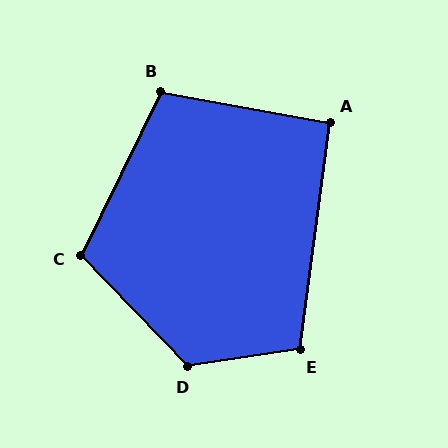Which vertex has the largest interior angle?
D, at approximately 125 degrees.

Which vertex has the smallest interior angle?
A, at approximately 93 degrees.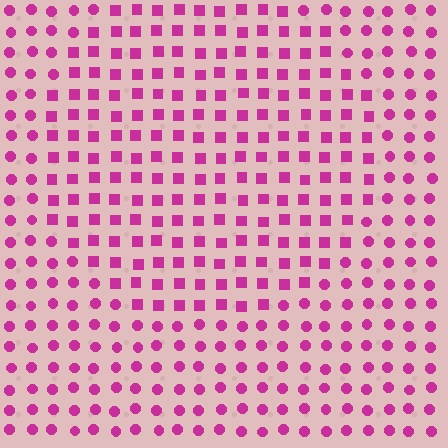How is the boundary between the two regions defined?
The boundary is defined by a change in element shape: squares inside vs. circles outside. All elements share the same color and spacing.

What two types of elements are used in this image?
The image uses squares inside the circle region and circles outside it.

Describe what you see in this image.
The image is filled with small magenta elements arranged in a uniform grid. A circle-shaped region contains squares, while the surrounding area contains circles. The boundary is defined purely by the change in element shape.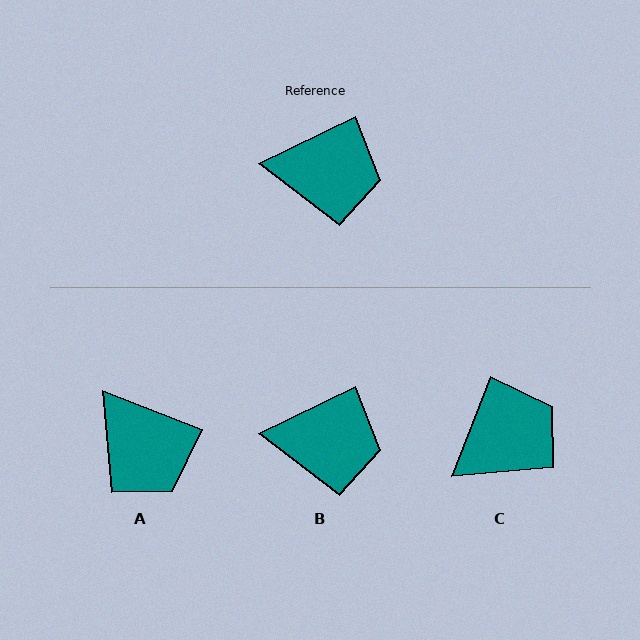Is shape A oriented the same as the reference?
No, it is off by about 47 degrees.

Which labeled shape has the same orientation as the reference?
B.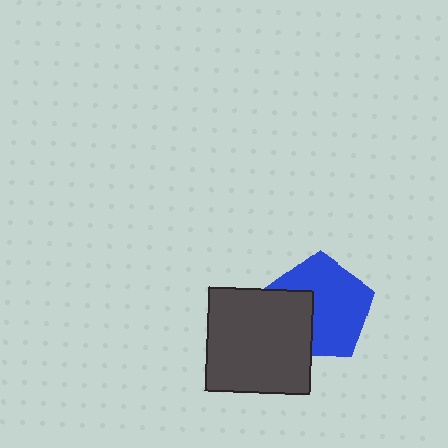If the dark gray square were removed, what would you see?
You would see the complete blue pentagon.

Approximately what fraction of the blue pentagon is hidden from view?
Roughly 32% of the blue pentagon is hidden behind the dark gray square.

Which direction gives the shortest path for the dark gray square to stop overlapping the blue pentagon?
Moving toward the lower-left gives the shortest separation.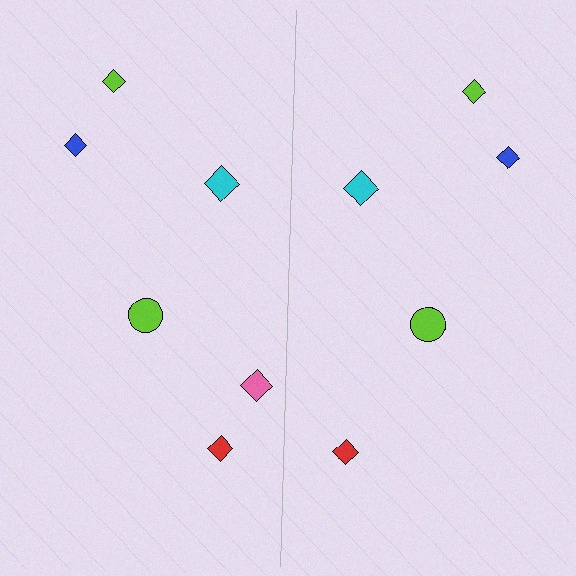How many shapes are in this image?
There are 11 shapes in this image.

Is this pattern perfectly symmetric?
No, the pattern is not perfectly symmetric. A pink diamond is missing from the right side.